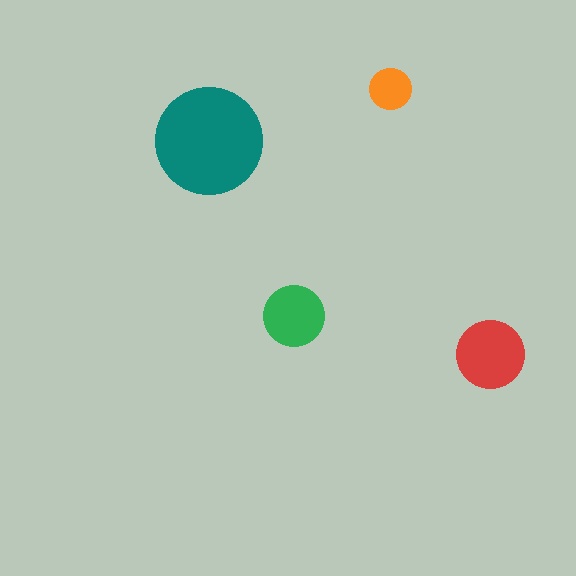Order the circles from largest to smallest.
the teal one, the red one, the green one, the orange one.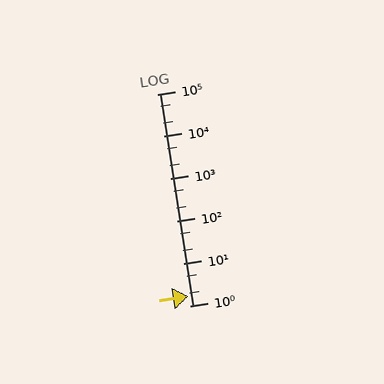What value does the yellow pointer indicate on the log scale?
The pointer indicates approximately 1.7.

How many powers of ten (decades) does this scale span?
The scale spans 5 decades, from 1 to 100000.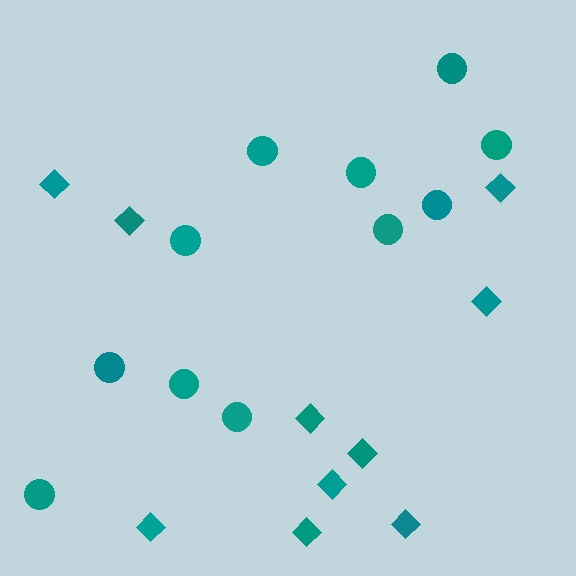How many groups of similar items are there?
There are 2 groups: one group of circles (11) and one group of diamonds (10).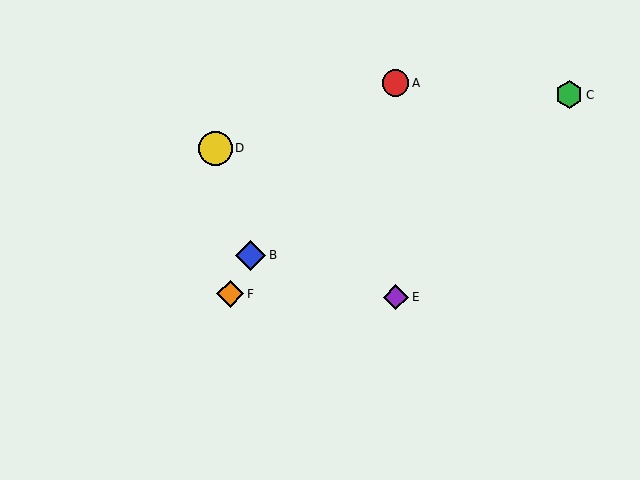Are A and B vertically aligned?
No, A is at x≈396 and B is at x≈251.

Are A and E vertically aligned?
Yes, both are at x≈396.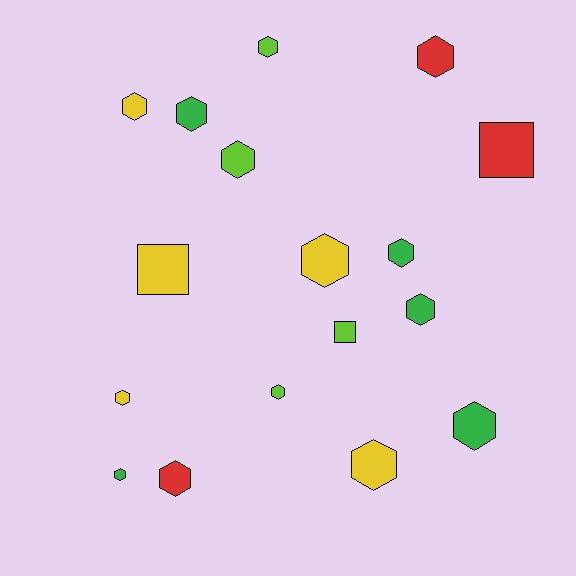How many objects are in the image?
There are 17 objects.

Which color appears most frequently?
Green, with 5 objects.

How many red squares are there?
There is 1 red square.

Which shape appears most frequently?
Hexagon, with 14 objects.